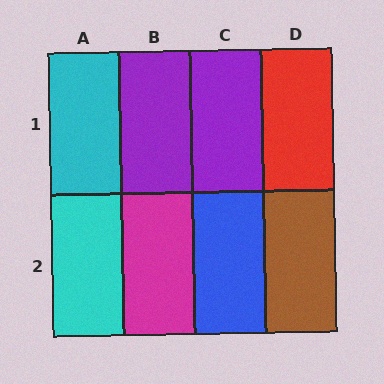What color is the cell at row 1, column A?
Cyan.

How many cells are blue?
1 cell is blue.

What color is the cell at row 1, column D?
Red.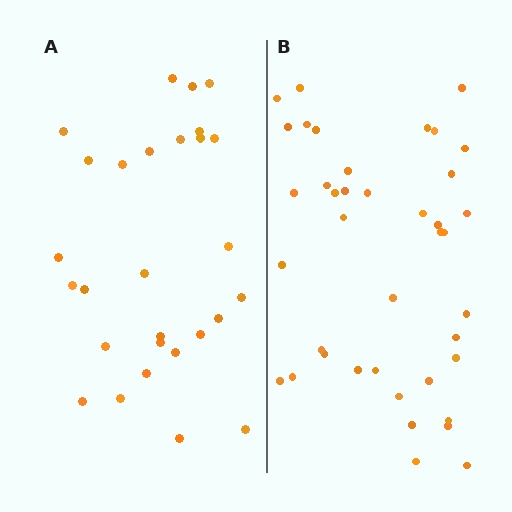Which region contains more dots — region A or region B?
Region B (the right region) has more dots.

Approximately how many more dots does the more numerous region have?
Region B has roughly 12 or so more dots than region A.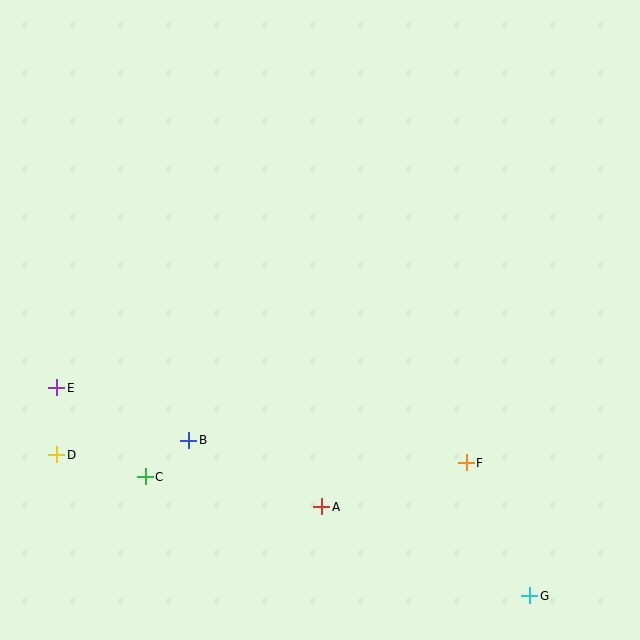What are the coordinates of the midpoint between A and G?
The midpoint between A and G is at (426, 551).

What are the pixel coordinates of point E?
Point E is at (57, 388).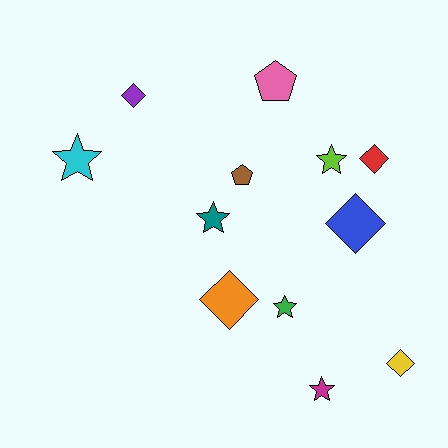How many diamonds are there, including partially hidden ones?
There are 5 diamonds.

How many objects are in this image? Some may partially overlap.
There are 12 objects.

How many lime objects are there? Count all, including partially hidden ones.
There is 1 lime object.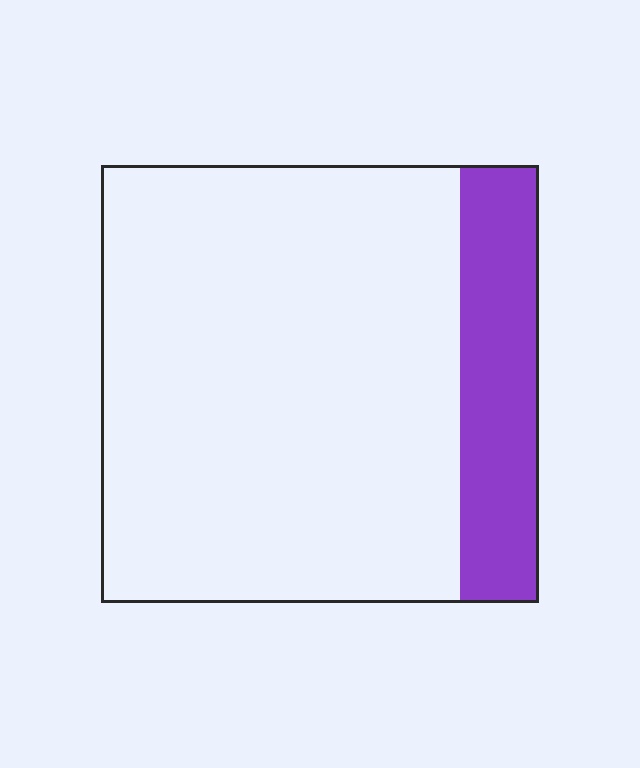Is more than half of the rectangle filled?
No.